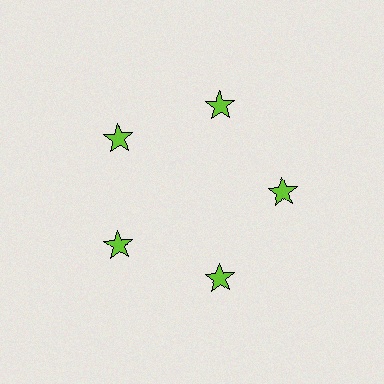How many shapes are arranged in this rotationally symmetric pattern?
There are 5 shapes, arranged in 5 groups of 1.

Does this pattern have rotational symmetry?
Yes, this pattern has 5-fold rotational symmetry. It looks the same after rotating 72 degrees around the center.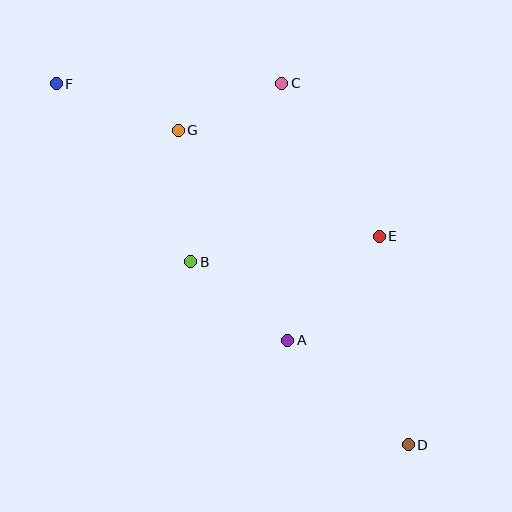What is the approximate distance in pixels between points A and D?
The distance between A and D is approximately 159 pixels.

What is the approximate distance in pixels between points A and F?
The distance between A and F is approximately 345 pixels.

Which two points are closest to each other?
Points C and G are closest to each other.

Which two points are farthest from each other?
Points D and F are farthest from each other.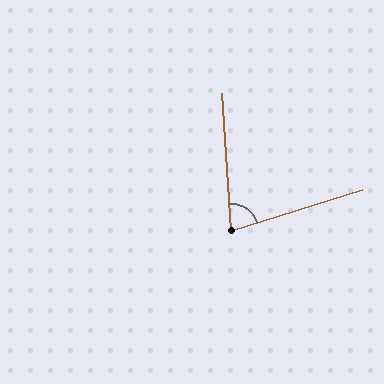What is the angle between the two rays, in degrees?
Approximately 77 degrees.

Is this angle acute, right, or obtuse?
It is acute.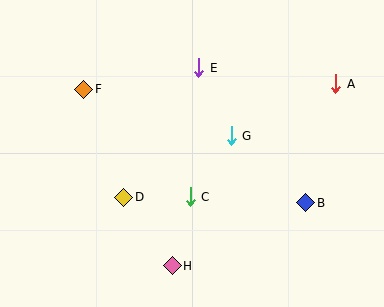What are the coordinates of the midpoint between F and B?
The midpoint between F and B is at (195, 146).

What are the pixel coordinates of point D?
Point D is at (124, 197).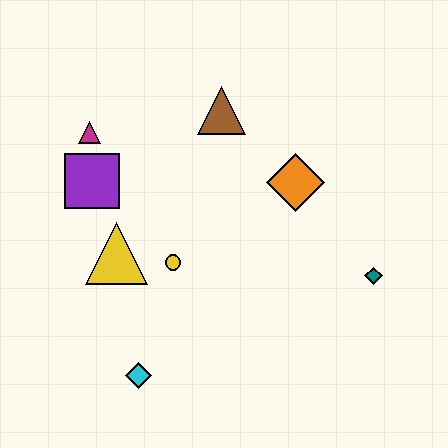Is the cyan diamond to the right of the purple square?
Yes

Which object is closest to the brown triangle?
The orange diamond is closest to the brown triangle.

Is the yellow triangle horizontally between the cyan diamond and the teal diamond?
No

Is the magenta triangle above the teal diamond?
Yes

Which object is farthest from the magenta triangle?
The teal diamond is farthest from the magenta triangle.